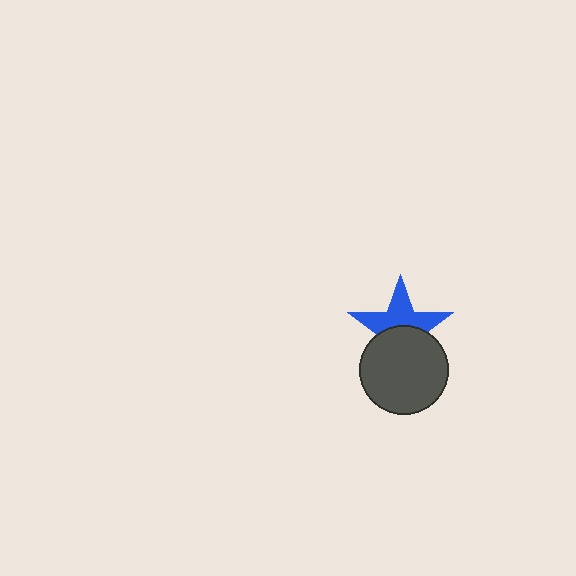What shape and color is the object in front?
The object in front is a dark gray circle.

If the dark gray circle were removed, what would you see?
You would see the complete blue star.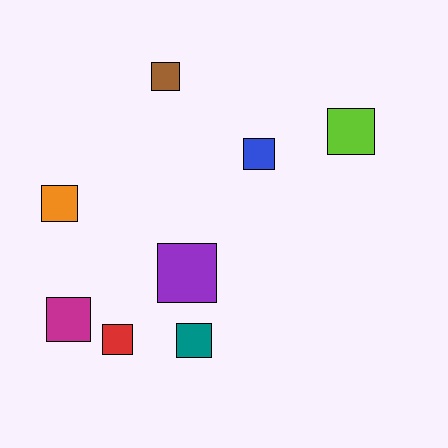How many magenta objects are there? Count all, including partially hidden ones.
There is 1 magenta object.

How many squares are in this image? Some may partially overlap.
There are 8 squares.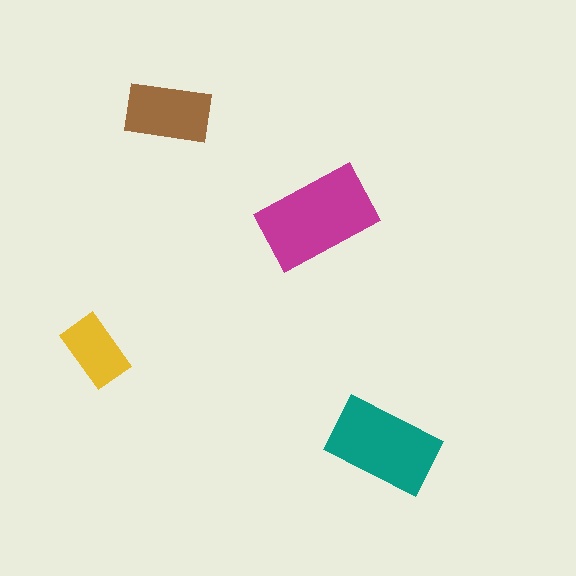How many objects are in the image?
There are 4 objects in the image.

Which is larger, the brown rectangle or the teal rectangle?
The teal one.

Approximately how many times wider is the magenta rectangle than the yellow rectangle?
About 1.5 times wider.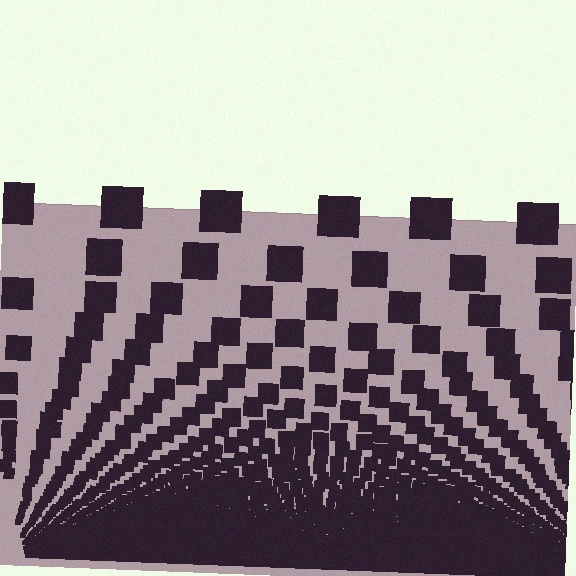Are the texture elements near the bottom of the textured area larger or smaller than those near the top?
Smaller. The gradient is inverted — elements near the bottom are smaller and denser.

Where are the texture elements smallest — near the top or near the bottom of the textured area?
Near the bottom.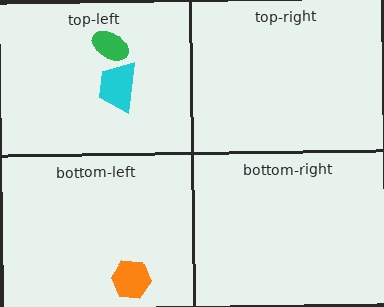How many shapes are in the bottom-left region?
1.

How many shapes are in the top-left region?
2.